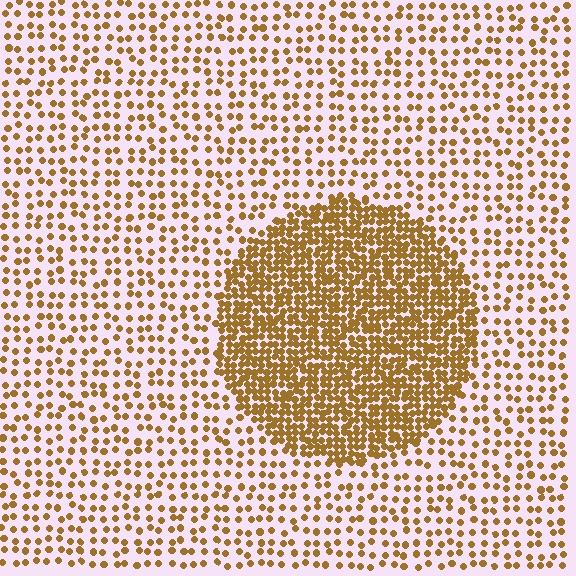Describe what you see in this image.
The image contains small brown elements arranged at two different densities. A circle-shaped region is visible where the elements are more densely packed than the surrounding area.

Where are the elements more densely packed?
The elements are more densely packed inside the circle boundary.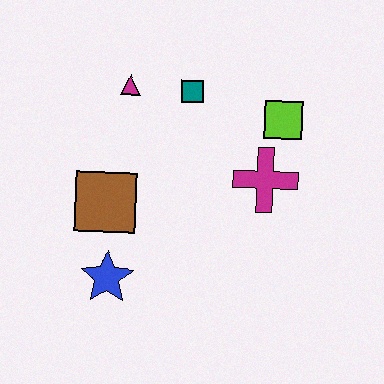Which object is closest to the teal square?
The magenta triangle is closest to the teal square.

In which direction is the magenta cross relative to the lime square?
The magenta cross is below the lime square.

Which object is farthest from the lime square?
The blue star is farthest from the lime square.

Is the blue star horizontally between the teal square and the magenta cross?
No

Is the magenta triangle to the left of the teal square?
Yes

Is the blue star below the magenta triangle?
Yes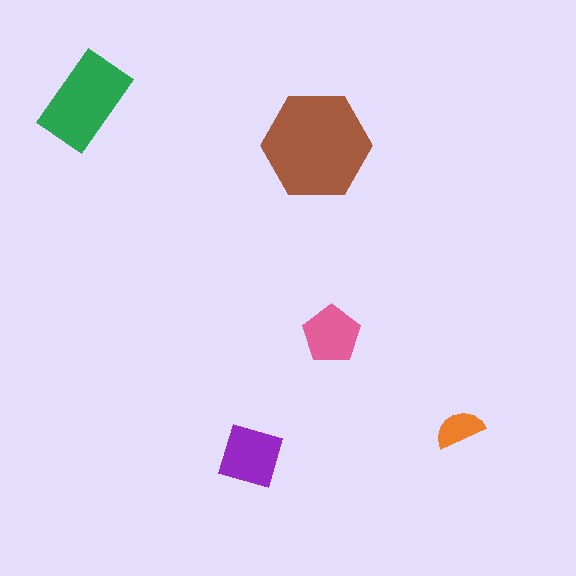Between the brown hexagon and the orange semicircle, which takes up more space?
The brown hexagon.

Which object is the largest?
The brown hexagon.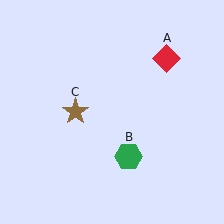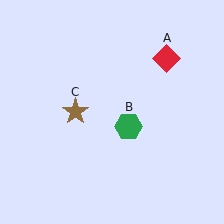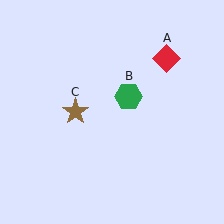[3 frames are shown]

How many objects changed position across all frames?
1 object changed position: green hexagon (object B).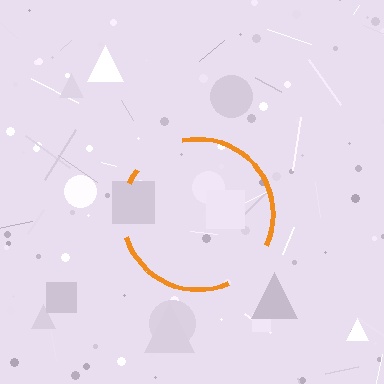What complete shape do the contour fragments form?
The contour fragments form a circle.